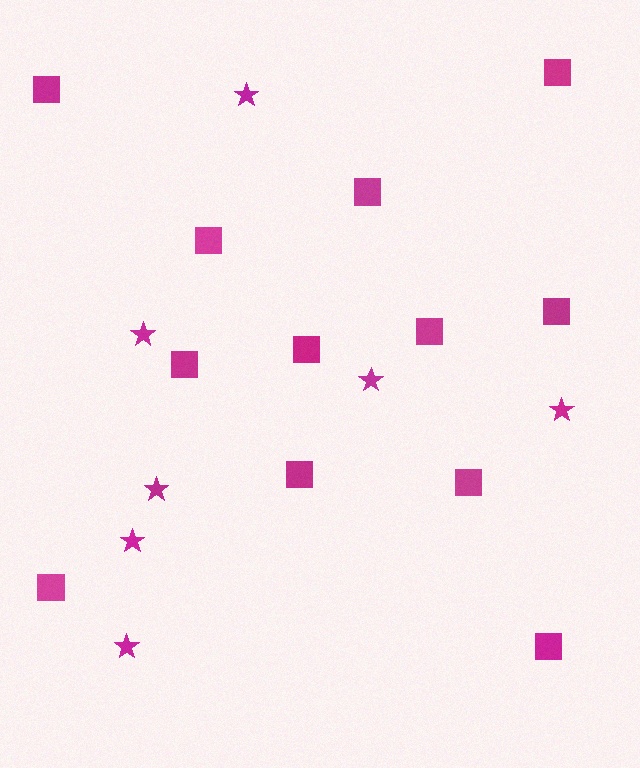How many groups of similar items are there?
There are 2 groups: one group of stars (7) and one group of squares (12).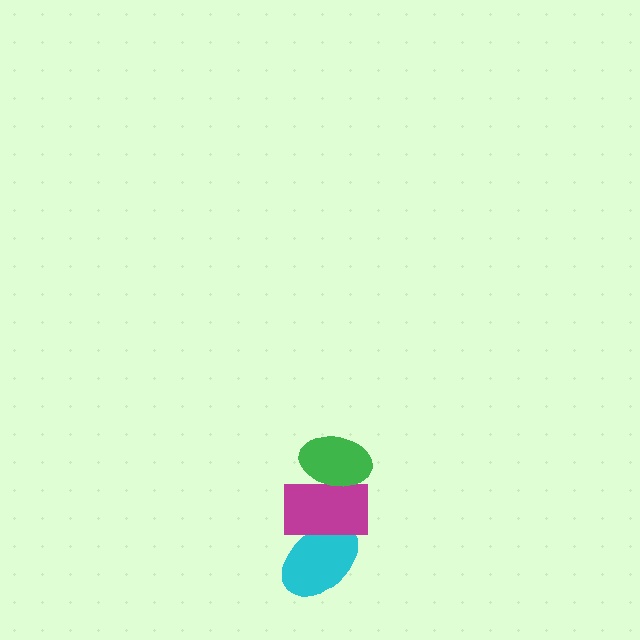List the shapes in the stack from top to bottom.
From top to bottom: the green ellipse, the magenta rectangle, the cyan ellipse.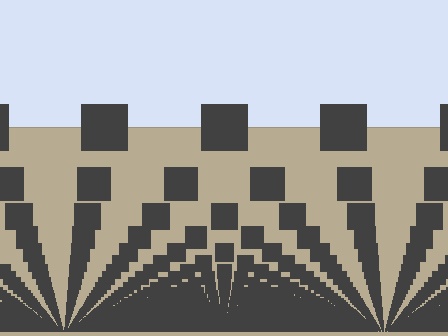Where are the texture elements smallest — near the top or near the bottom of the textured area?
Near the bottom.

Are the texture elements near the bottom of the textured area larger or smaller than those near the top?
Smaller. The gradient is inverted — elements near the bottom are smaller and denser.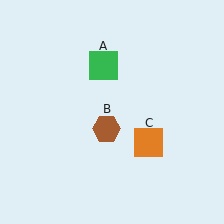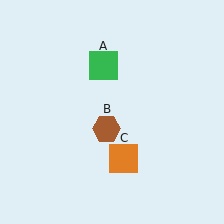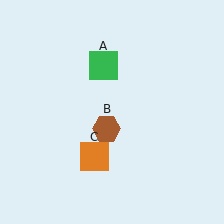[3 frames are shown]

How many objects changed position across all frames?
1 object changed position: orange square (object C).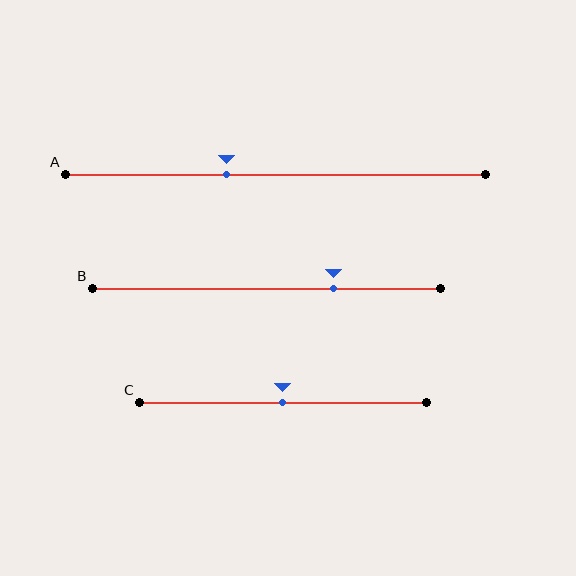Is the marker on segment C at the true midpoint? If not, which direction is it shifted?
Yes, the marker on segment C is at the true midpoint.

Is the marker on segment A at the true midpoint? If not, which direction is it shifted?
No, the marker on segment A is shifted to the left by about 12% of the segment length.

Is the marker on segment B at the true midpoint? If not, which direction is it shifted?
No, the marker on segment B is shifted to the right by about 19% of the segment length.